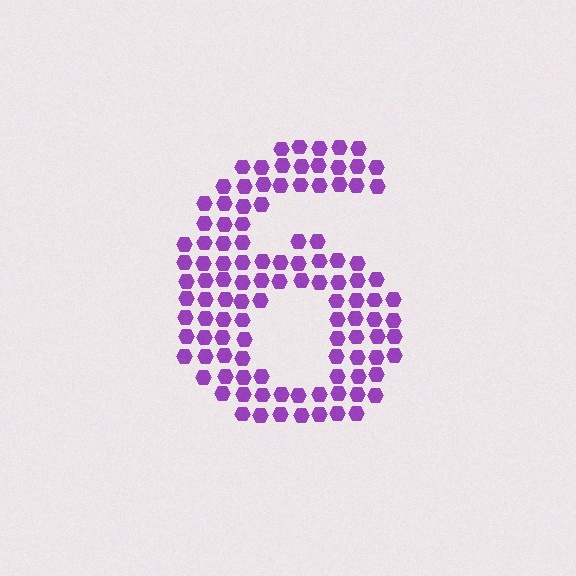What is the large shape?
The large shape is the digit 6.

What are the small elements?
The small elements are hexagons.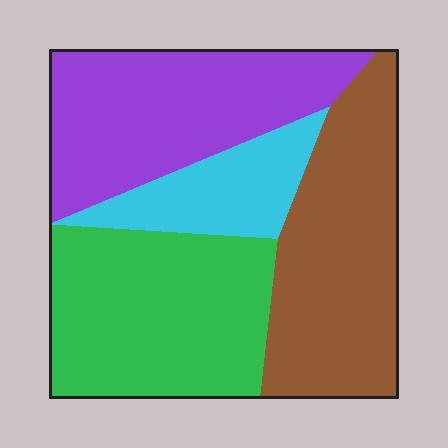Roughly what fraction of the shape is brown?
Brown covers 29% of the shape.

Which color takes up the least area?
Cyan, at roughly 15%.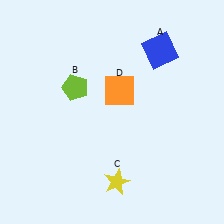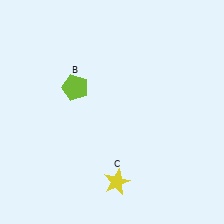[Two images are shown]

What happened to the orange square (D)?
The orange square (D) was removed in Image 2. It was in the top-right area of Image 1.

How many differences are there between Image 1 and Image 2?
There are 2 differences between the two images.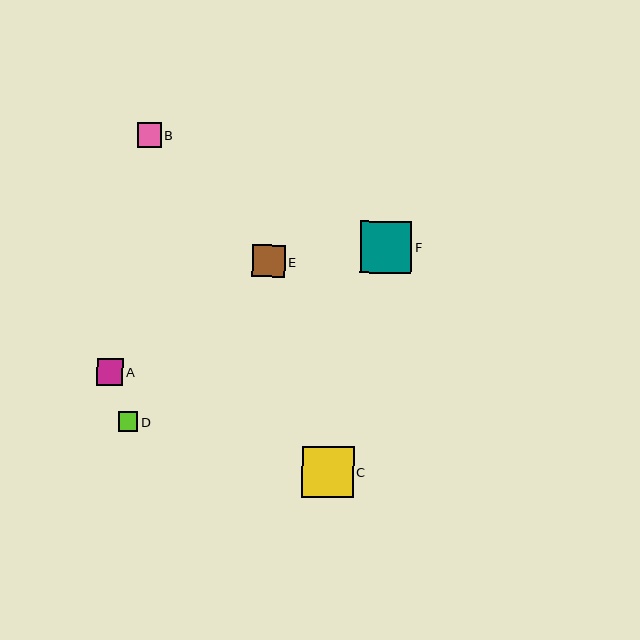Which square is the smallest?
Square D is the smallest with a size of approximately 20 pixels.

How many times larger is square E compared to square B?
Square E is approximately 1.3 times the size of square B.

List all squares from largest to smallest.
From largest to smallest: F, C, E, A, B, D.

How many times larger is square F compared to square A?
Square F is approximately 1.9 times the size of square A.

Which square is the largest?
Square F is the largest with a size of approximately 52 pixels.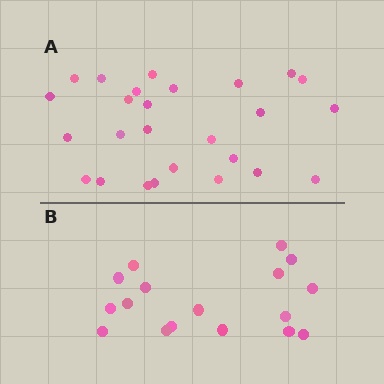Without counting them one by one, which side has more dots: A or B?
Region A (the top region) has more dots.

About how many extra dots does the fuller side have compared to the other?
Region A has roughly 8 or so more dots than region B.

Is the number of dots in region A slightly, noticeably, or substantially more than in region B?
Region A has substantially more. The ratio is roughly 1.5 to 1.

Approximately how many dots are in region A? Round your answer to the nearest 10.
About 30 dots. (The exact count is 26, which rounds to 30.)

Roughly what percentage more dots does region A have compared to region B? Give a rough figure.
About 55% more.